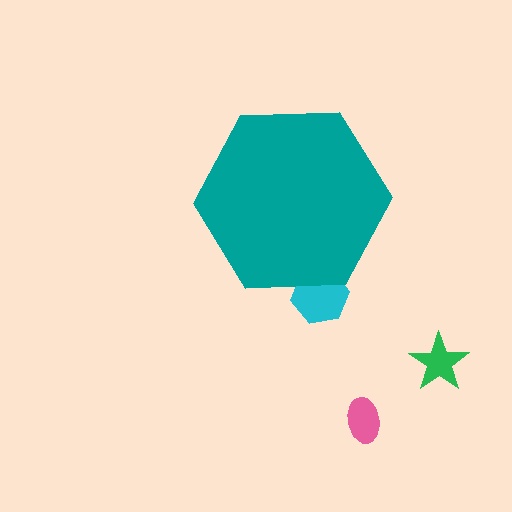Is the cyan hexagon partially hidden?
Yes, the cyan hexagon is partially hidden behind the teal hexagon.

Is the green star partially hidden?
No, the green star is fully visible.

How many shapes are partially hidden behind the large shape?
1 shape is partially hidden.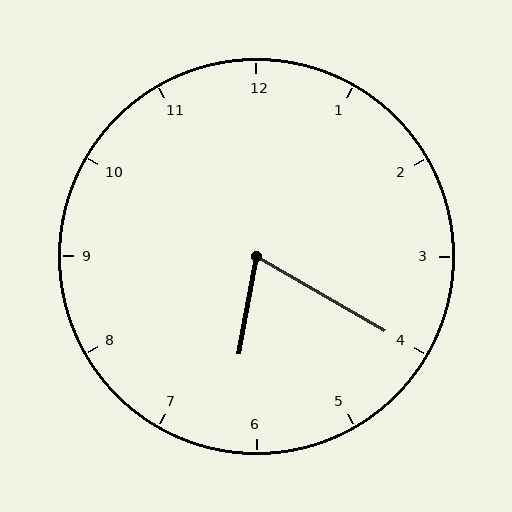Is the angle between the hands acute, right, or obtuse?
It is acute.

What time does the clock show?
6:20.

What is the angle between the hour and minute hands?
Approximately 70 degrees.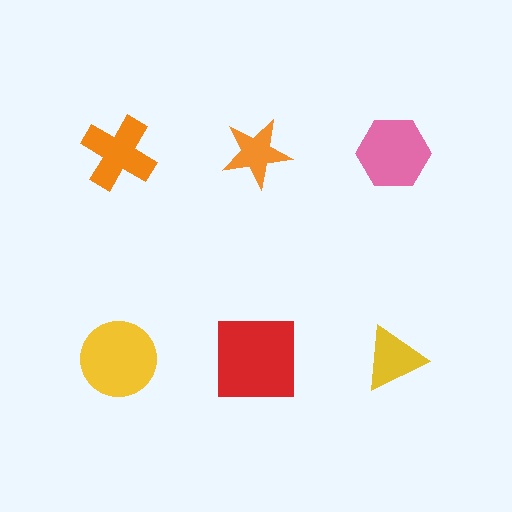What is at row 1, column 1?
An orange cross.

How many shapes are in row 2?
3 shapes.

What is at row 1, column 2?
An orange star.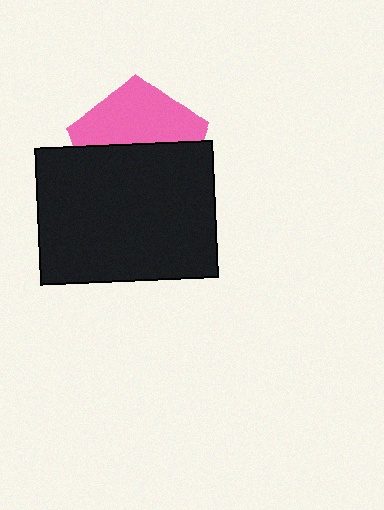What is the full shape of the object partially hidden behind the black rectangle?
The partially hidden object is a pink pentagon.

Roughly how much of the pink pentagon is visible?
About half of it is visible (roughly 46%).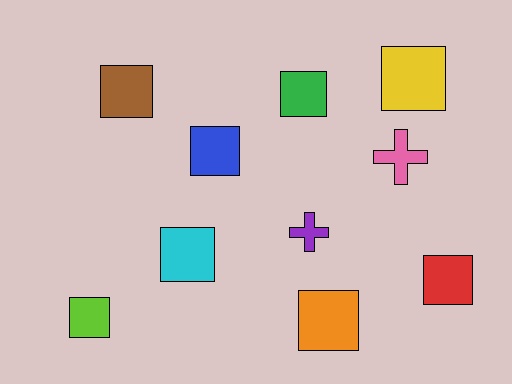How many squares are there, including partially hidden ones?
There are 8 squares.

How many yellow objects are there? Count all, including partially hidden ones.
There is 1 yellow object.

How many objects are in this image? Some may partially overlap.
There are 10 objects.